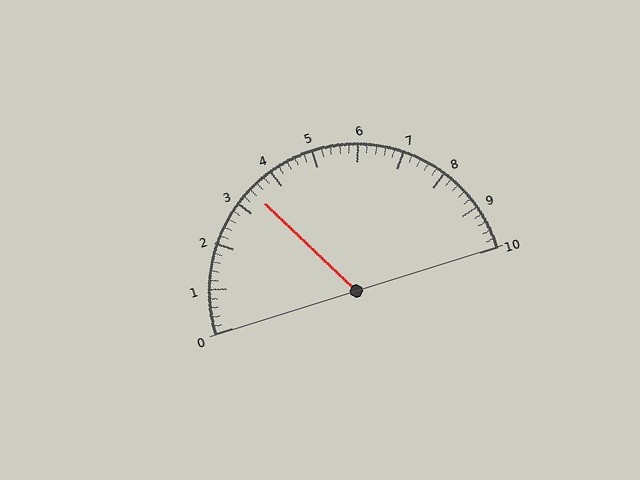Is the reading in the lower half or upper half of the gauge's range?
The reading is in the lower half of the range (0 to 10).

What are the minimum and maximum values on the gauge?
The gauge ranges from 0 to 10.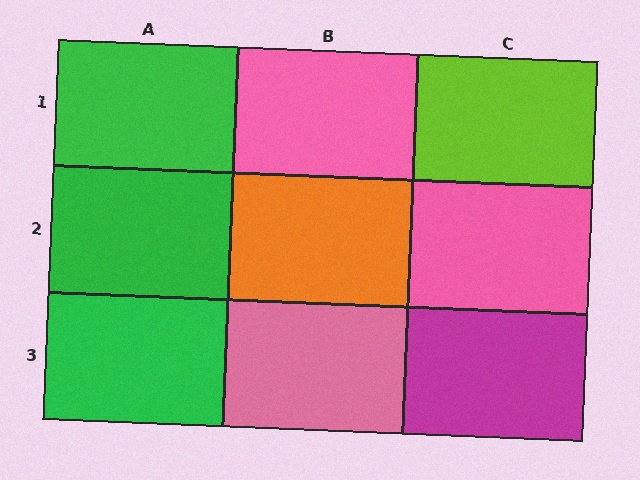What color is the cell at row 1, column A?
Green.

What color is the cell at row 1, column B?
Pink.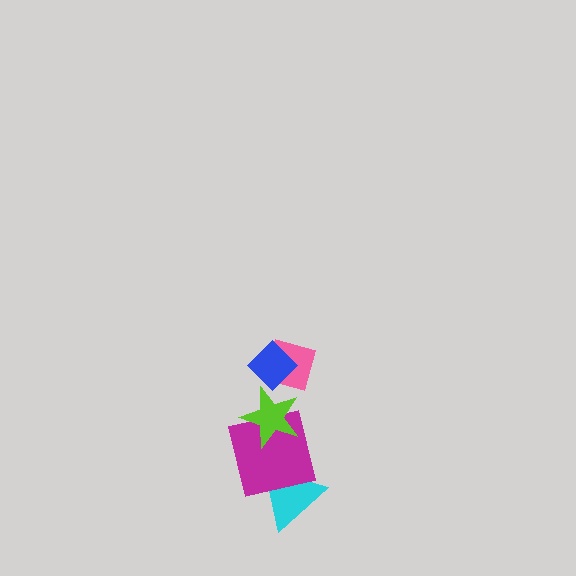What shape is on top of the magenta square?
The lime star is on top of the magenta square.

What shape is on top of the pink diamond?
The blue diamond is on top of the pink diamond.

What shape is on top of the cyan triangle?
The magenta square is on top of the cyan triangle.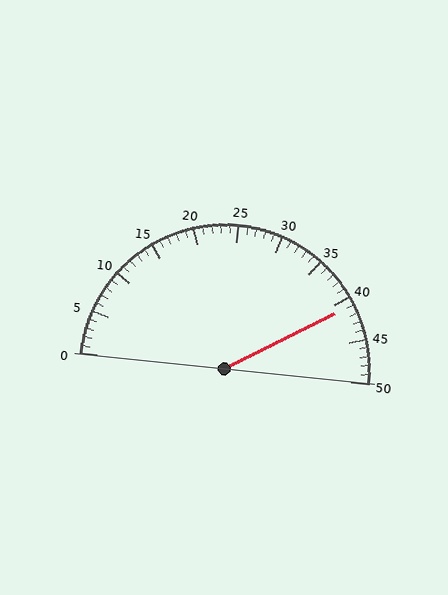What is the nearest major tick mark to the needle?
The nearest major tick mark is 40.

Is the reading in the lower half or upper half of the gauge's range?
The reading is in the upper half of the range (0 to 50).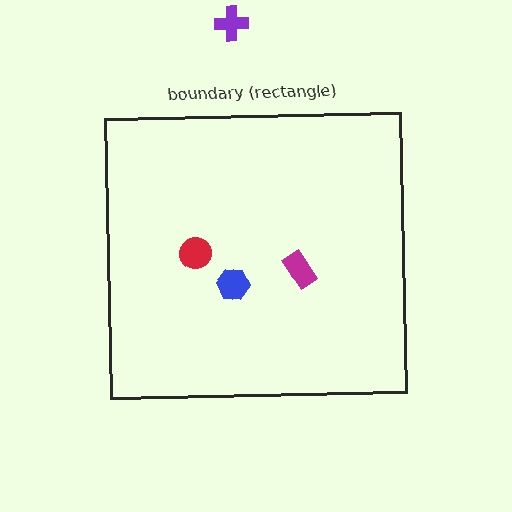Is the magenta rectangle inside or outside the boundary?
Inside.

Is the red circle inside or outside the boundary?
Inside.